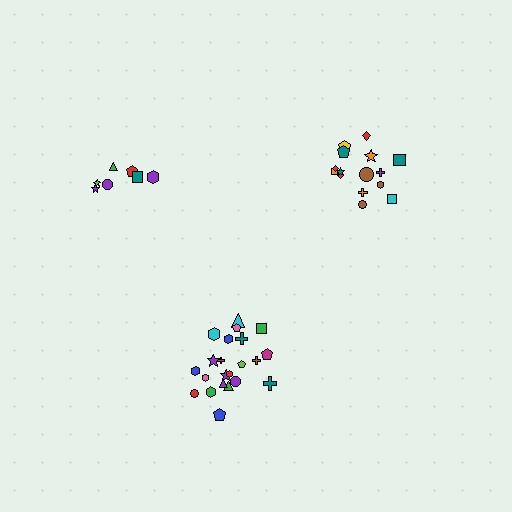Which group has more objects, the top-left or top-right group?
The top-right group.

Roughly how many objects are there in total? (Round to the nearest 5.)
Roughly 45 objects in total.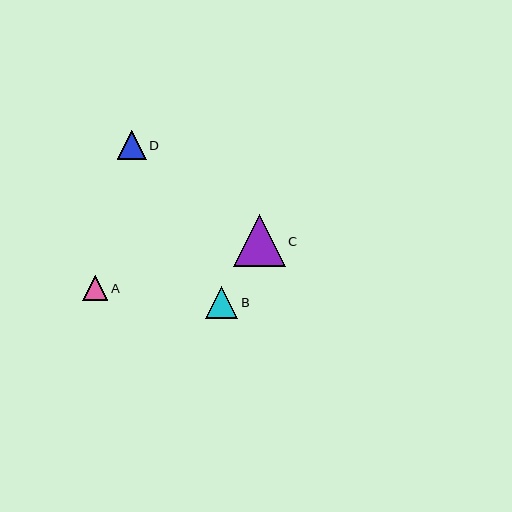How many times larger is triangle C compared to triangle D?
Triangle C is approximately 1.9 times the size of triangle D.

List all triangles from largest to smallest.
From largest to smallest: C, B, D, A.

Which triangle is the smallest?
Triangle A is the smallest with a size of approximately 25 pixels.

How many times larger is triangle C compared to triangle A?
Triangle C is approximately 2.1 times the size of triangle A.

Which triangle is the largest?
Triangle C is the largest with a size of approximately 52 pixels.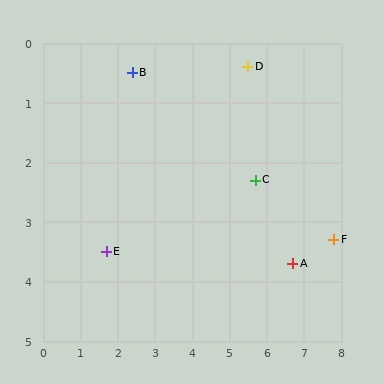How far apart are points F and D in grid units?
Points F and D are about 3.7 grid units apart.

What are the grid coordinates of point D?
Point D is at approximately (5.5, 0.4).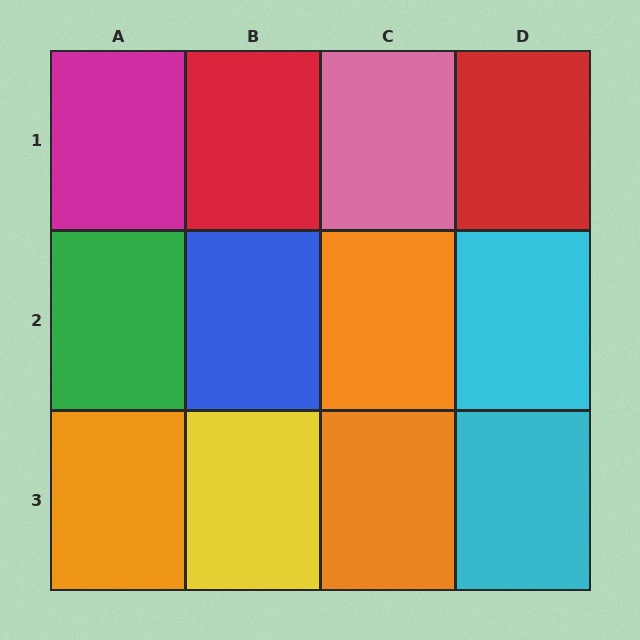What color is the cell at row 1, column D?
Red.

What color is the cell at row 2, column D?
Cyan.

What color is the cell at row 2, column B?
Blue.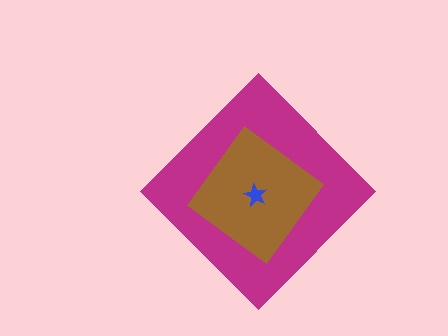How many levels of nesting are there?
3.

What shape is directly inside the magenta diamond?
The brown diamond.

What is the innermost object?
The blue star.